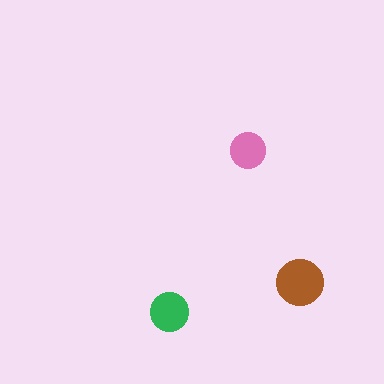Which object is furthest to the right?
The brown circle is rightmost.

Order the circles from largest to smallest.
the brown one, the green one, the pink one.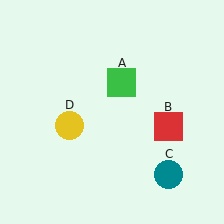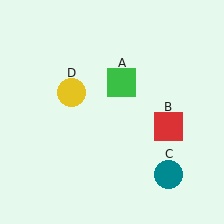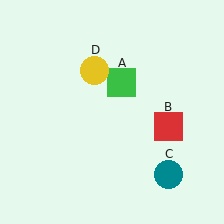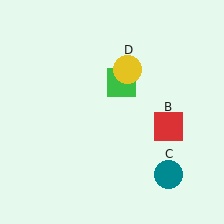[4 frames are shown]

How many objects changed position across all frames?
1 object changed position: yellow circle (object D).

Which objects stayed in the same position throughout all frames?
Green square (object A) and red square (object B) and teal circle (object C) remained stationary.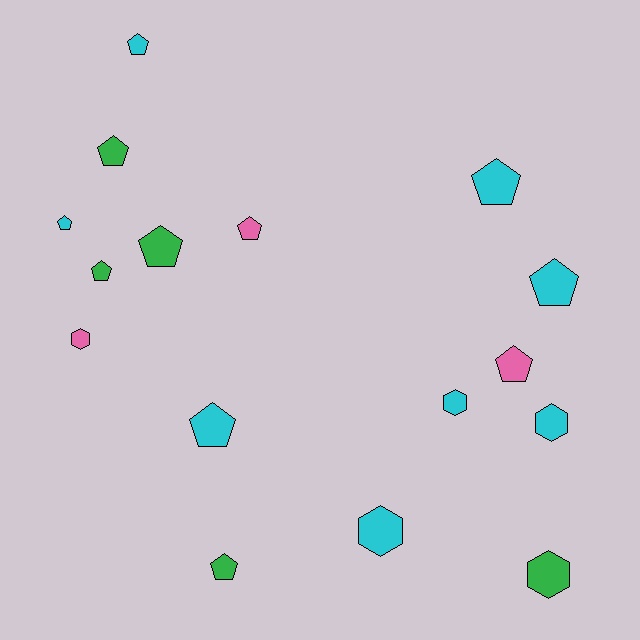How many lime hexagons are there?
There are no lime hexagons.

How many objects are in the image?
There are 16 objects.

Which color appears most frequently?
Cyan, with 8 objects.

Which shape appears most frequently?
Pentagon, with 11 objects.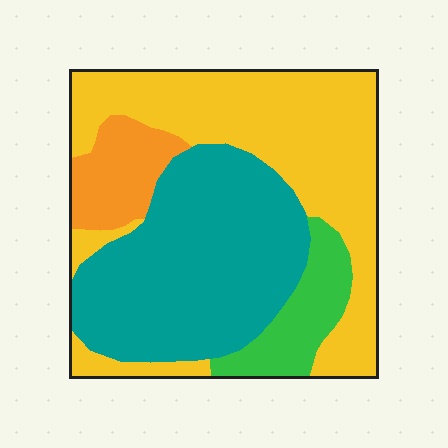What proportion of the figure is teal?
Teal covers roughly 40% of the figure.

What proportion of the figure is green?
Green takes up about one tenth (1/10) of the figure.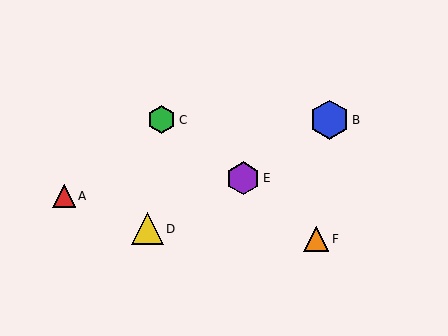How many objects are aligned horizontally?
2 objects (B, C) are aligned horizontally.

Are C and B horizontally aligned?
Yes, both are at y≈120.